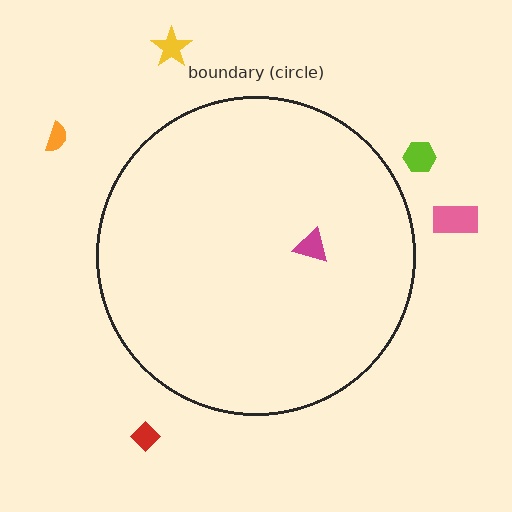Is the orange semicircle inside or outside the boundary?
Outside.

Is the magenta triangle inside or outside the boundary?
Inside.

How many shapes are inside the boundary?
1 inside, 5 outside.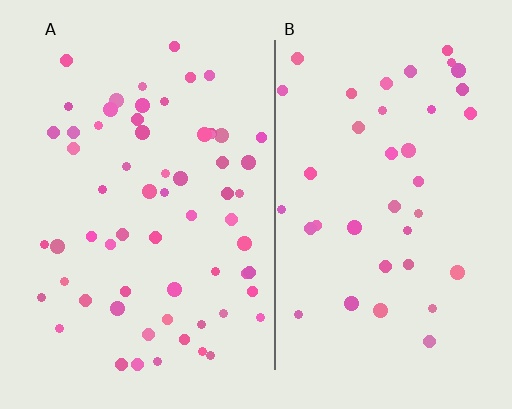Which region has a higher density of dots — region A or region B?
A (the left).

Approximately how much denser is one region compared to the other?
Approximately 1.6× — region A over region B.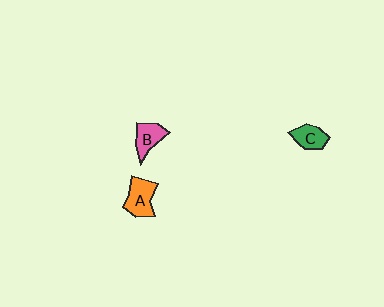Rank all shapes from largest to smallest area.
From largest to smallest: A (orange), B (pink), C (green).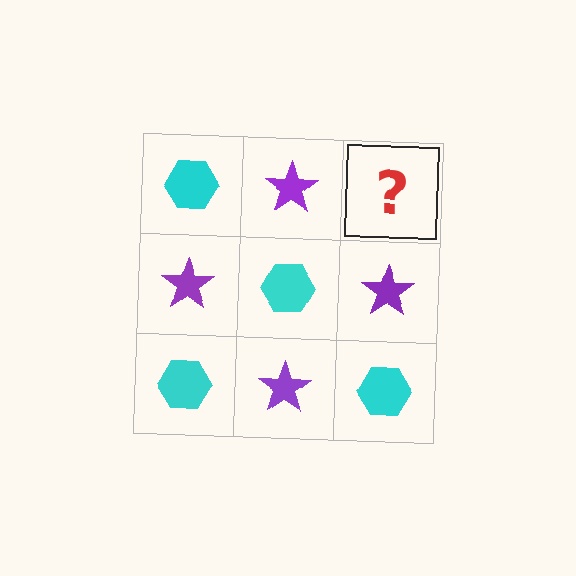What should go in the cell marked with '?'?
The missing cell should contain a cyan hexagon.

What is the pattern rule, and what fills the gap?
The rule is that it alternates cyan hexagon and purple star in a checkerboard pattern. The gap should be filled with a cyan hexagon.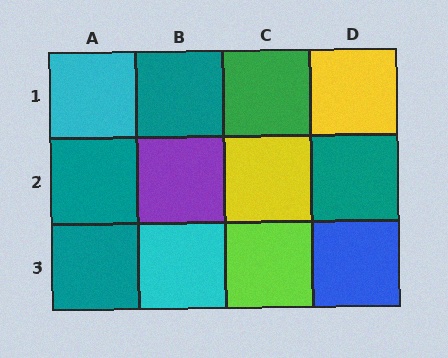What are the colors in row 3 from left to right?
Teal, cyan, lime, blue.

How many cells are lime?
1 cell is lime.